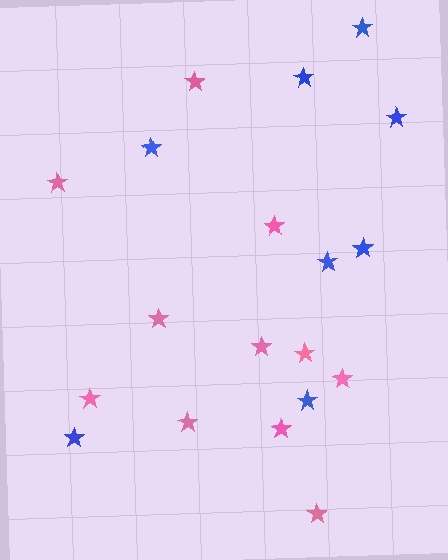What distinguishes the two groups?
There are 2 groups: one group of blue stars (8) and one group of pink stars (11).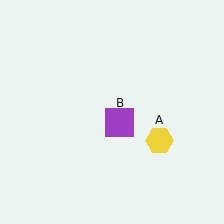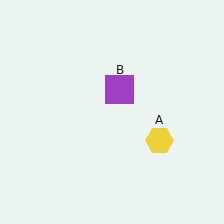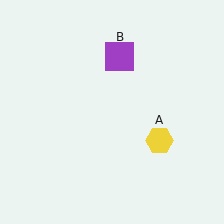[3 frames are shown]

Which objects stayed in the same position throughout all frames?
Yellow hexagon (object A) remained stationary.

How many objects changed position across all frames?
1 object changed position: purple square (object B).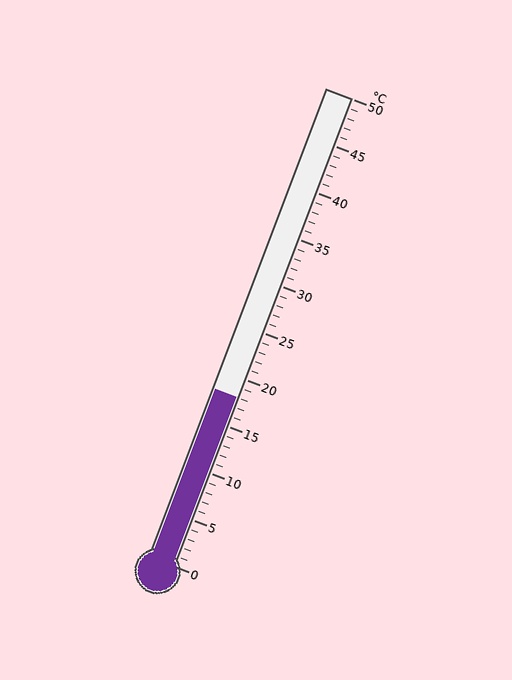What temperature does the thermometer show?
The thermometer shows approximately 18°C.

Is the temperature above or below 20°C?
The temperature is below 20°C.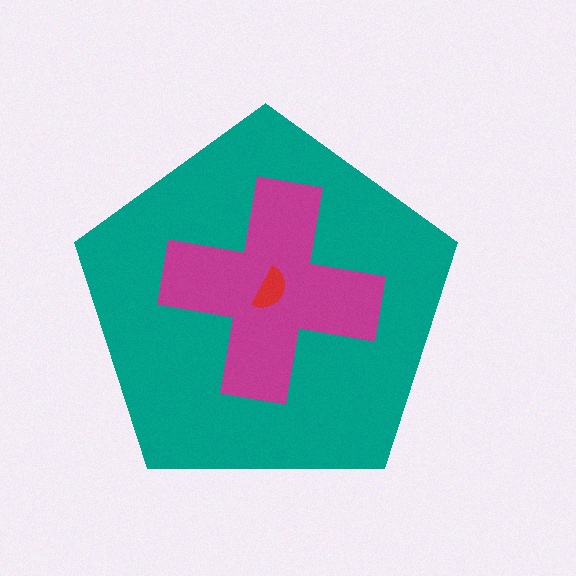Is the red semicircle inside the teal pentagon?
Yes.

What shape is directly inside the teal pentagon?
The magenta cross.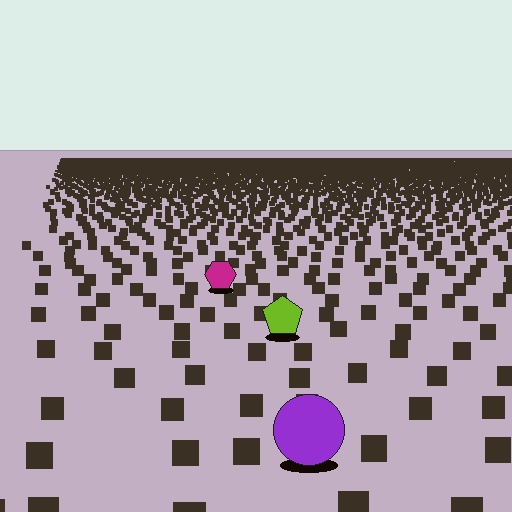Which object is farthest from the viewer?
The magenta hexagon is farthest from the viewer. It appears smaller and the ground texture around it is denser.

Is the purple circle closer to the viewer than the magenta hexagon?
Yes. The purple circle is closer — you can tell from the texture gradient: the ground texture is coarser near it.